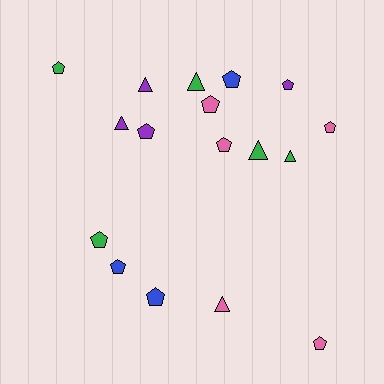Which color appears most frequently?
Green, with 5 objects.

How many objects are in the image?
There are 17 objects.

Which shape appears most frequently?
Pentagon, with 11 objects.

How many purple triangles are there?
There are 2 purple triangles.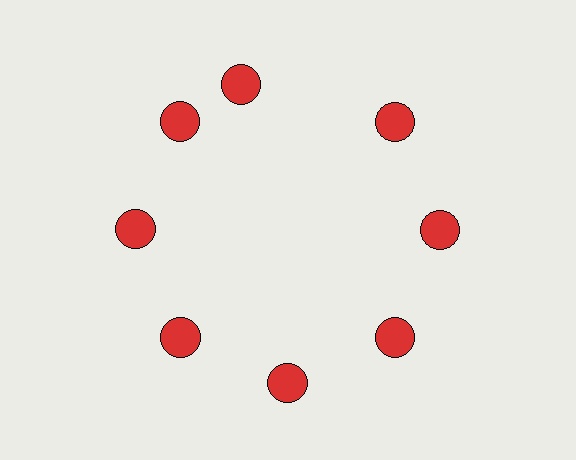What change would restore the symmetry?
The symmetry would be restored by rotating it back into even spacing with its neighbors so that all 8 circles sit at equal angles and equal distance from the center.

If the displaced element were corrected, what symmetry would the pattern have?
It would have 8-fold rotational symmetry — the pattern would map onto itself every 45 degrees.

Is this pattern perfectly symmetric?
No. The 8 red circles are arranged in a ring, but one element near the 12 o'clock position is rotated out of alignment along the ring, breaking the 8-fold rotational symmetry.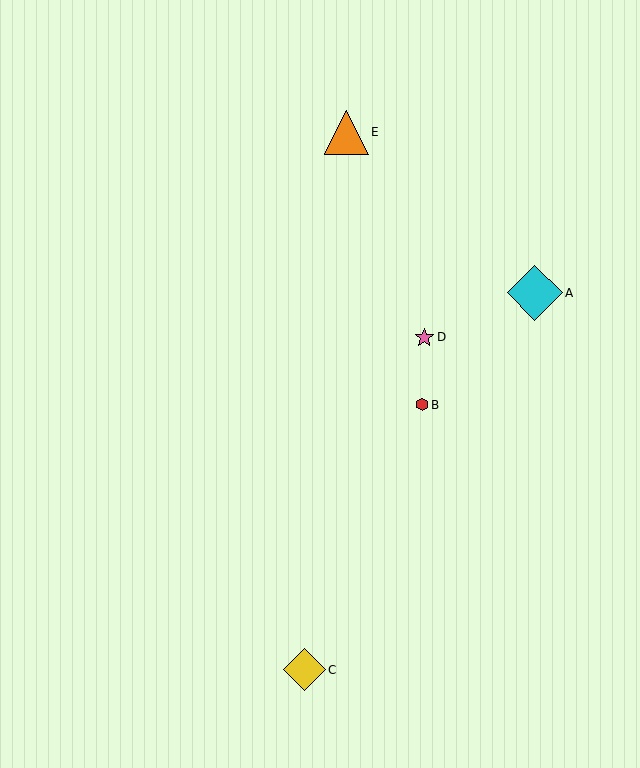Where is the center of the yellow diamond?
The center of the yellow diamond is at (304, 670).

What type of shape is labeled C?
Shape C is a yellow diamond.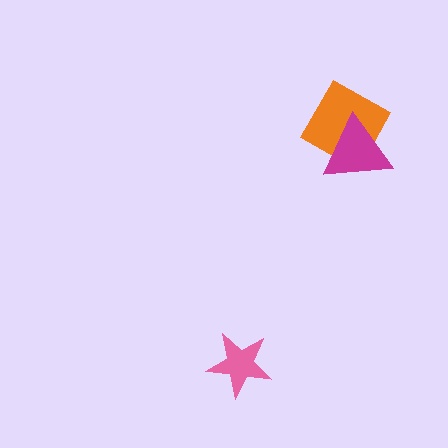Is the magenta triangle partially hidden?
No, no other shape covers it.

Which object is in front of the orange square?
The magenta triangle is in front of the orange square.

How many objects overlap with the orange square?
1 object overlaps with the orange square.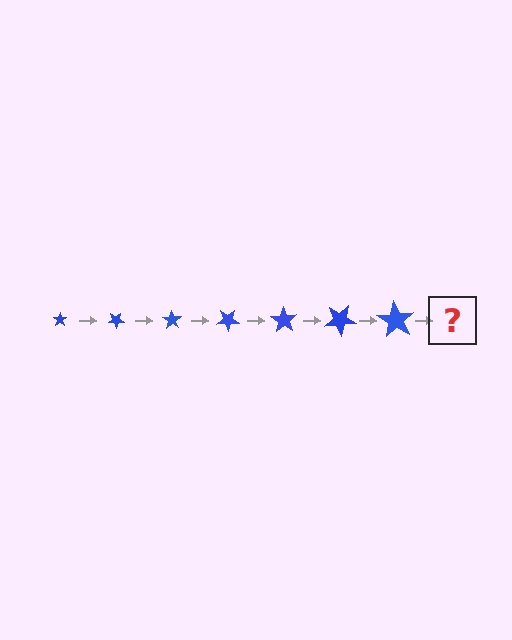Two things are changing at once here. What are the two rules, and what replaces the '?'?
The two rules are that the star grows larger each step and it rotates 35 degrees each step. The '?' should be a star, larger than the previous one and rotated 245 degrees from the start.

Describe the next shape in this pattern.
It should be a star, larger than the previous one and rotated 245 degrees from the start.